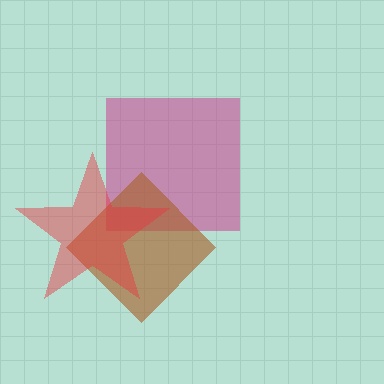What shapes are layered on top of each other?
The layered shapes are: a magenta square, a brown diamond, a red star.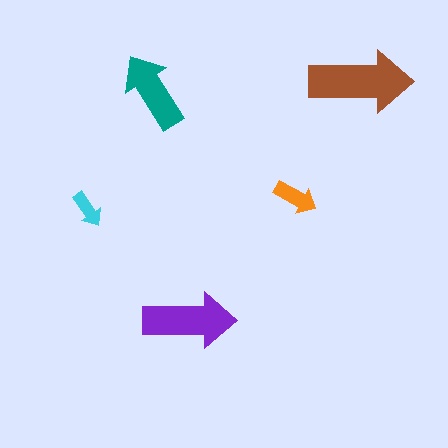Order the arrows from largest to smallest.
the brown one, the purple one, the teal one, the orange one, the cyan one.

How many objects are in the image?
There are 5 objects in the image.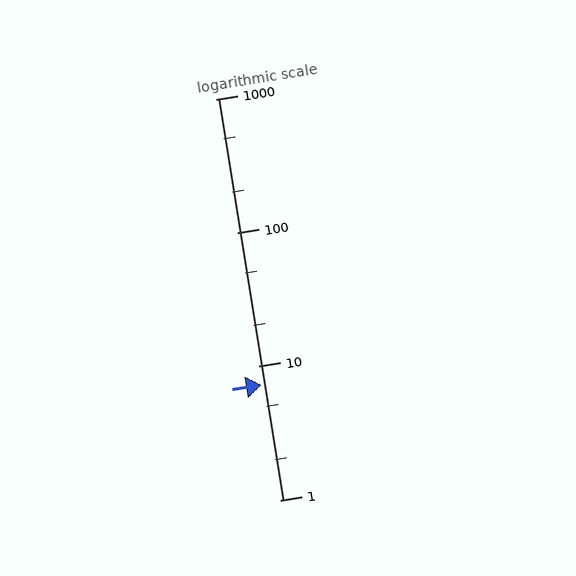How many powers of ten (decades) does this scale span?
The scale spans 3 decades, from 1 to 1000.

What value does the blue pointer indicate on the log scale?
The pointer indicates approximately 7.3.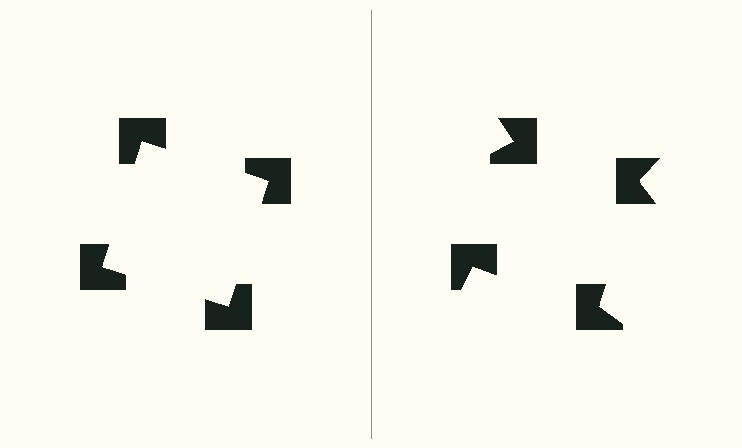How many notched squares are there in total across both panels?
8 — 4 on each side.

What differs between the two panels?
The notched squares are positioned identically on both sides; only the wedge orientations differ. On the left they align to a square; on the right they are misaligned.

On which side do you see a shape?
An illusory square appears on the left side. On the right side the wedge cuts are rotated, so no coherent shape forms.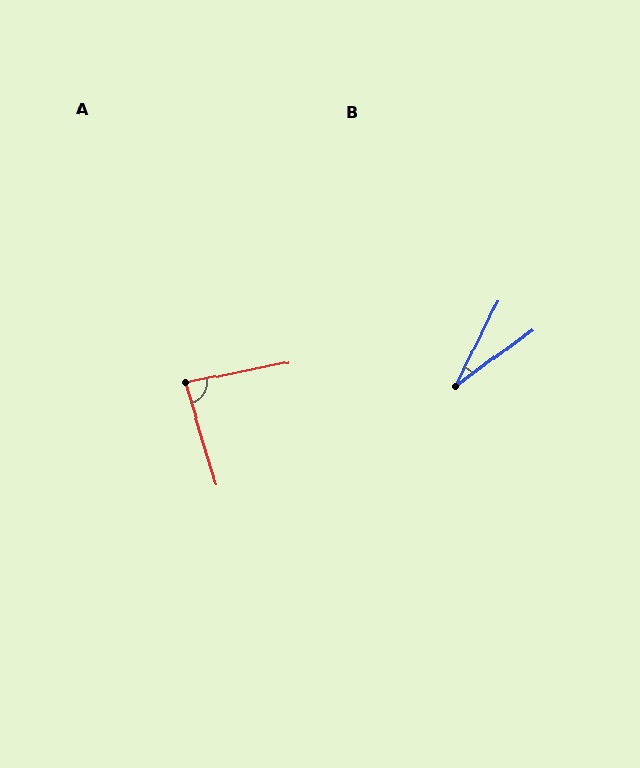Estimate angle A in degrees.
Approximately 84 degrees.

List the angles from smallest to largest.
B (27°), A (84°).